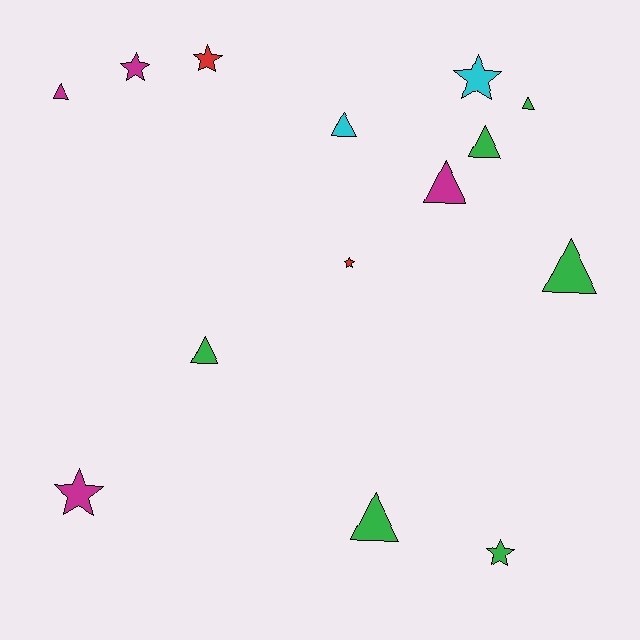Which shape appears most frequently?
Triangle, with 8 objects.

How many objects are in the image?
There are 14 objects.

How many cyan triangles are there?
There is 1 cyan triangle.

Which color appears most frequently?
Green, with 6 objects.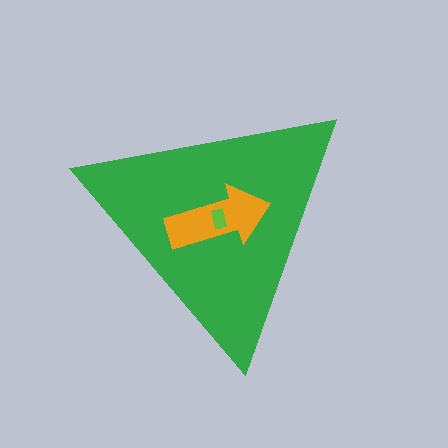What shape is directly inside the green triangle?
The orange arrow.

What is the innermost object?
The lime rectangle.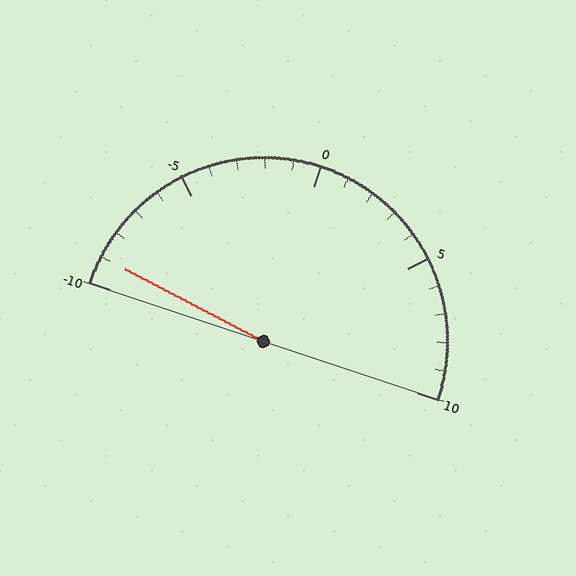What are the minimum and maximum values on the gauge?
The gauge ranges from -10 to 10.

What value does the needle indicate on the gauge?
The needle indicates approximately -9.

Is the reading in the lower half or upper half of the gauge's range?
The reading is in the lower half of the range (-10 to 10).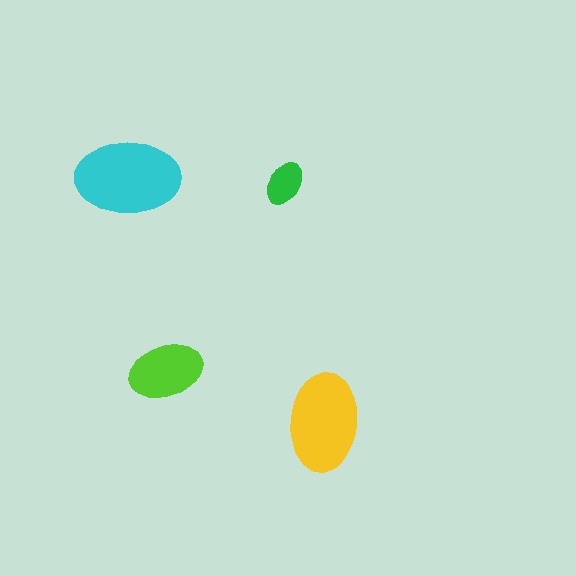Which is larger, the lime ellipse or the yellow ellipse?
The yellow one.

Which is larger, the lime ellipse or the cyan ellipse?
The cyan one.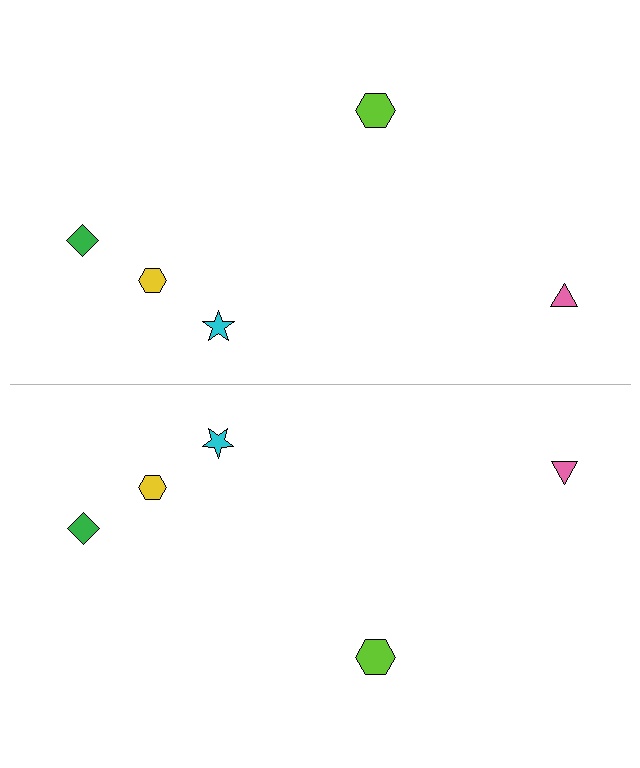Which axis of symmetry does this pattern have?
The pattern has a horizontal axis of symmetry running through the center of the image.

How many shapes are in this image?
There are 10 shapes in this image.